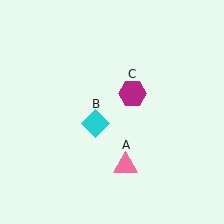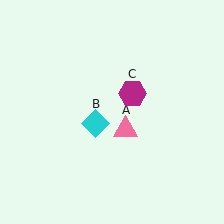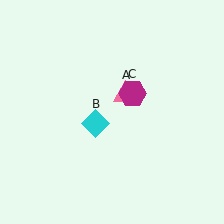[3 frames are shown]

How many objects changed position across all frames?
1 object changed position: pink triangle (object A).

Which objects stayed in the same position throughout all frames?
Cyan diamond (object B) and magenta hexagon (object C) remained stationary.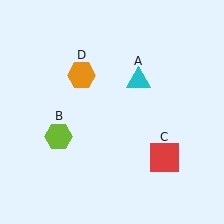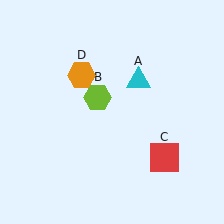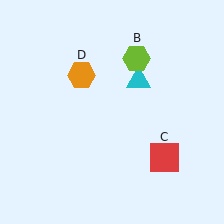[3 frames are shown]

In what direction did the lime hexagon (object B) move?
The lime hexagon (object B) moved up and to the right.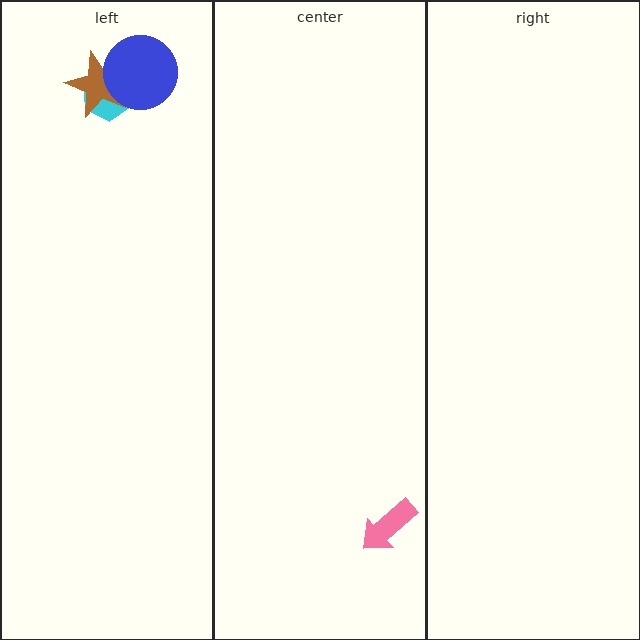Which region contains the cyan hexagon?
The left region.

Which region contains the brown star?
The left region.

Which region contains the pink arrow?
The center region.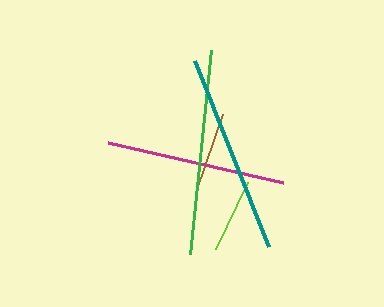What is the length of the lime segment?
The lime segment is approximately 74 pixels long.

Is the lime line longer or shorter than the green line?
The green line is longer than the lime line.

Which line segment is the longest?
The green line is the longest at approximately 205 pixels.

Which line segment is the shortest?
The lime line is the shortest at approximately 74 pixels.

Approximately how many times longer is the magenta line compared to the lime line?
The magenta line is approximately 2.4 times the length of the lime line.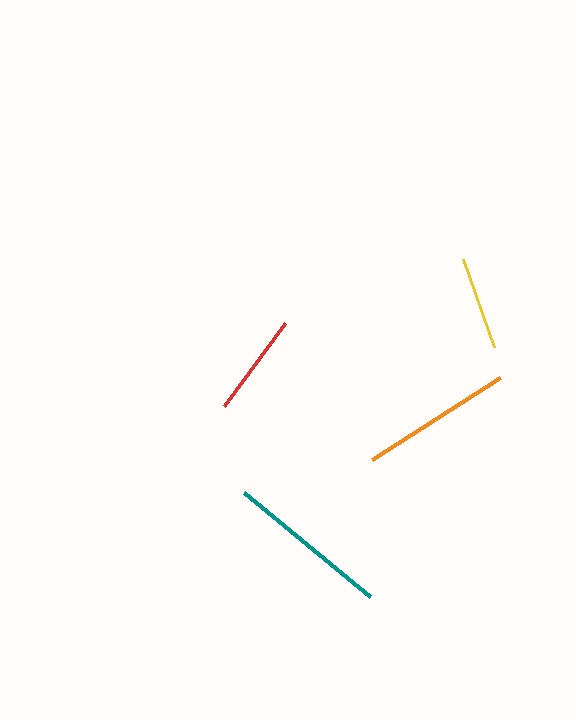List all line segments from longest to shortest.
From longest to shortest: teal, orange, red, yellow.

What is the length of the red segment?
The red segment is approximately 103 pixels long.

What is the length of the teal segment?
The teal segment is approximately 162 pixels long.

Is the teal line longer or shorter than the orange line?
The teal line is longer than the orange line.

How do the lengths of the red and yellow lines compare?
The red and yellow lines are approximately the same length.